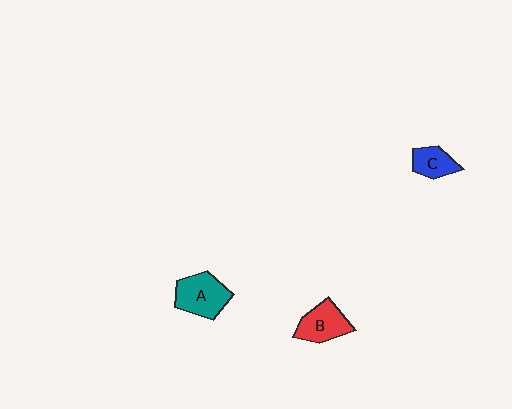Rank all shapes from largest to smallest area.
From largest to smallest: A (teal), B (red), C (blue).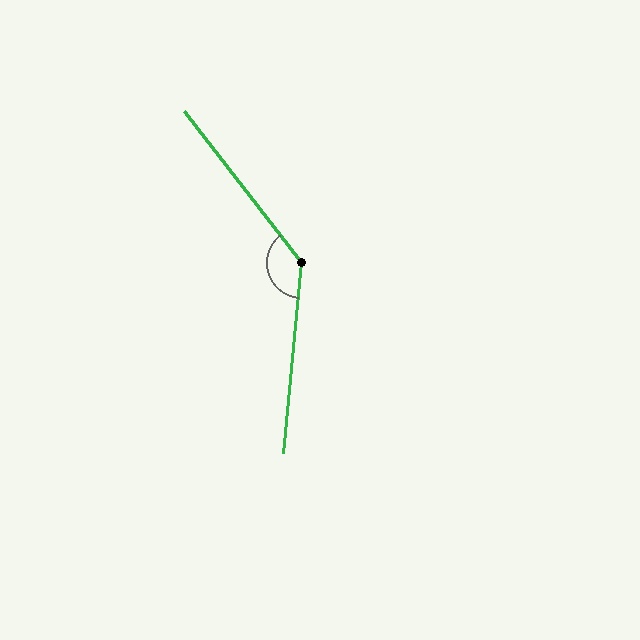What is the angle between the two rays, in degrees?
Approximately 137 degrees.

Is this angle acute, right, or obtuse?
It is obtuse.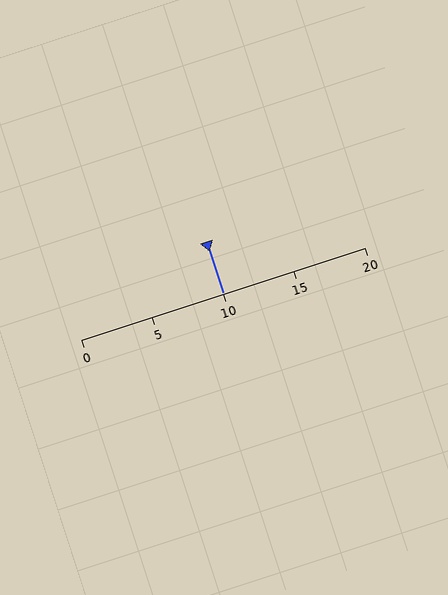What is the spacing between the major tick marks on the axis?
The major ticks are spaced 5 apart.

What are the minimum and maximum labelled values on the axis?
The axis runs from 0 to 20.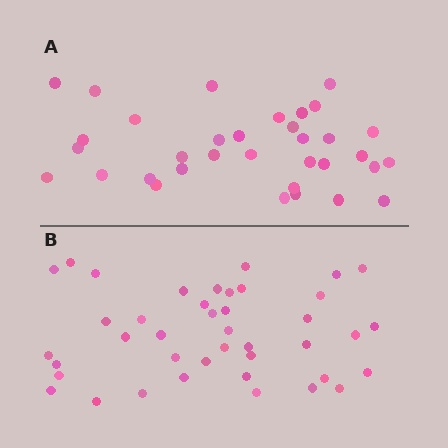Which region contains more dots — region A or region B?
Region B (the bottom region) has more dots.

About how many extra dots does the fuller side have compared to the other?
Region B has roughly 8 or so more dots than region A.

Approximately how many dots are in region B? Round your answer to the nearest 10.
About 40 dots. (The exact count is 41, which rounds to 40.)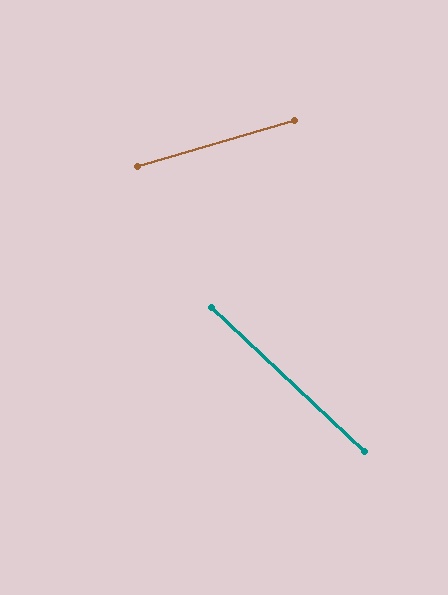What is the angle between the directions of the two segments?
Approximately 59 degrees.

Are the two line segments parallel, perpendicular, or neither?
Neither parallel nor perpendicular — they differ by about 59°.